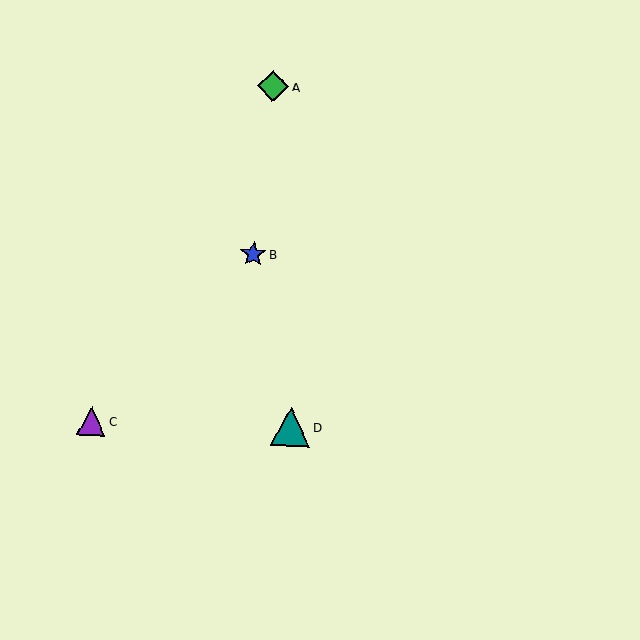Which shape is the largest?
The teal triangle (labeled D) is the largest.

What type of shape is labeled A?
Shape A is a green diamond.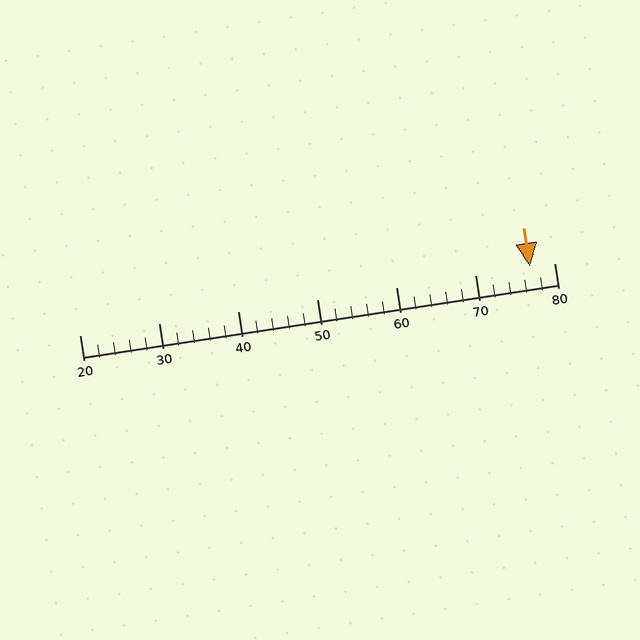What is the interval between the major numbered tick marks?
The major tick marks are spaced 10 units apart.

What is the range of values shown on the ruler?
The ruler shows values from 20 to 80.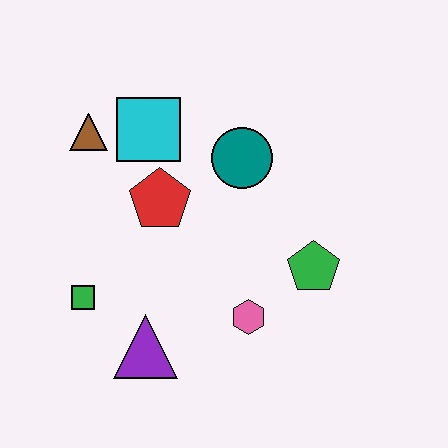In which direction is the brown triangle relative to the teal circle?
The brown triangle is to the left of the teal circle.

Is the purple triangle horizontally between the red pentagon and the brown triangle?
Yes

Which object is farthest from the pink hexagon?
The brown triangle is farthest from the pink hexagon.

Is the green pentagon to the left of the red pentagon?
No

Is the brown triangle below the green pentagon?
No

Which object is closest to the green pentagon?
The pink hexagon is closest to the green pentagon.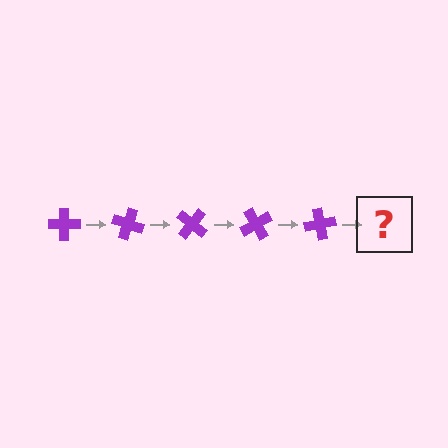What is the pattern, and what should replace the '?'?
The pattern is that the cross rotates 20 degrees each step. The '?' should be a purple cross rotated 100 degrees.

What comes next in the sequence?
The next element should be a purple cross rotated 100 degrees.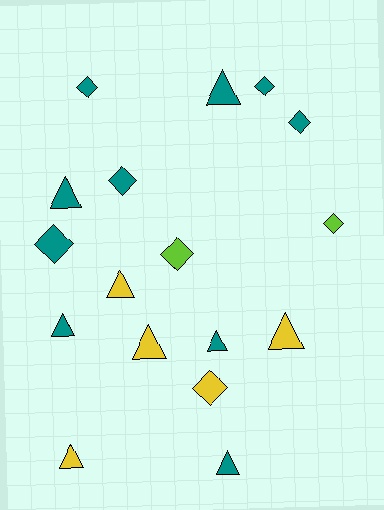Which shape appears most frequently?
Triangle, with 9 objects.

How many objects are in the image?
There are 17 objects.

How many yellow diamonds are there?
There is 1 yellow diamond.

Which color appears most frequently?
Teal, with 10 objects.